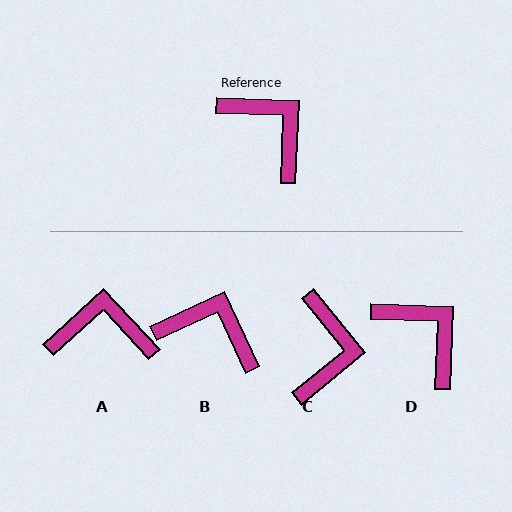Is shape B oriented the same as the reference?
No, it is off by about 27 degrees.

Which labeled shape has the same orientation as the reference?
D.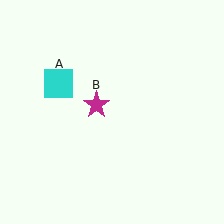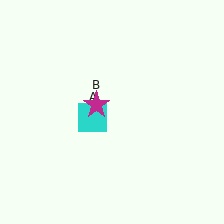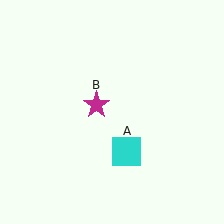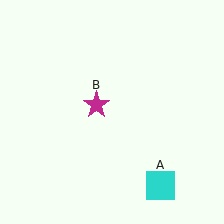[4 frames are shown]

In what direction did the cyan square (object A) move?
The cyan square (object A) moved down and to the right.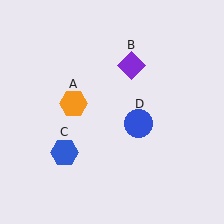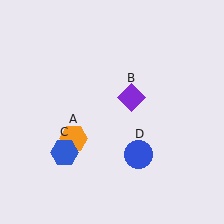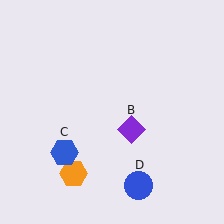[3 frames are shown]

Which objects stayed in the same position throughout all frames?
Blue hexagon (object C) remained stationary.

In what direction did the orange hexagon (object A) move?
The orange hexagon (object A) moved down.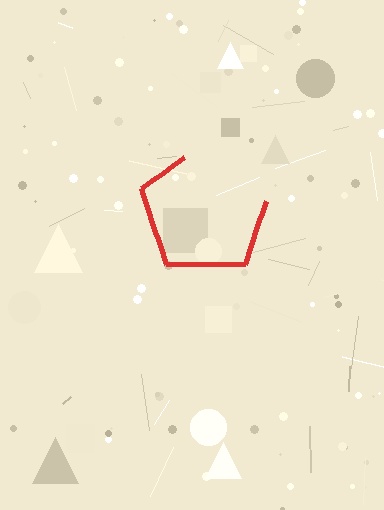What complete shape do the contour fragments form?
The contour fragments form a pentagon.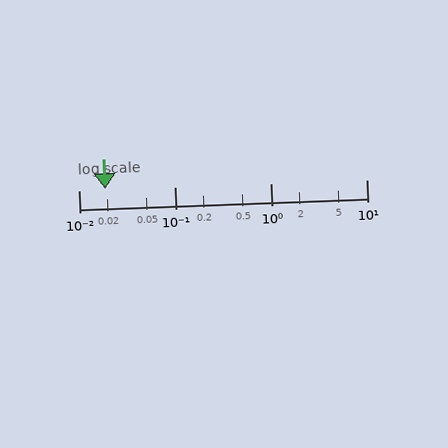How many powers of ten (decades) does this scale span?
The scale spans 3 decades, from 0.01 to 10.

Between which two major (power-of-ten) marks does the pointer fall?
The pointer is between 0.01 and 0.1.